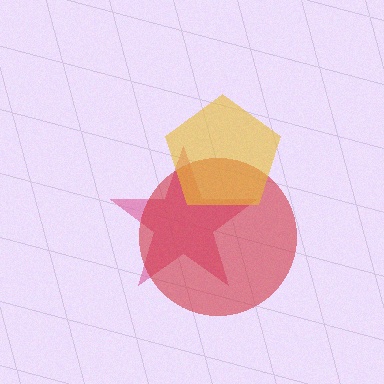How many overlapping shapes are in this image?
There are 3 overlapping shapes in the image.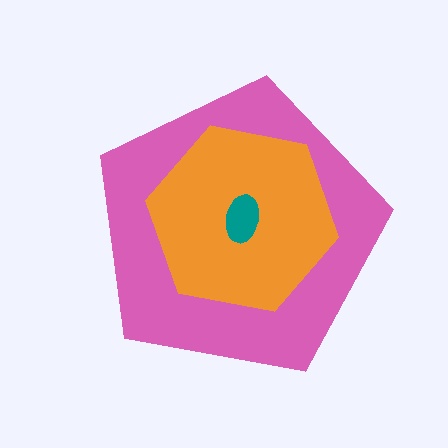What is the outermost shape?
The pink pentagon.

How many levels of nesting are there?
3.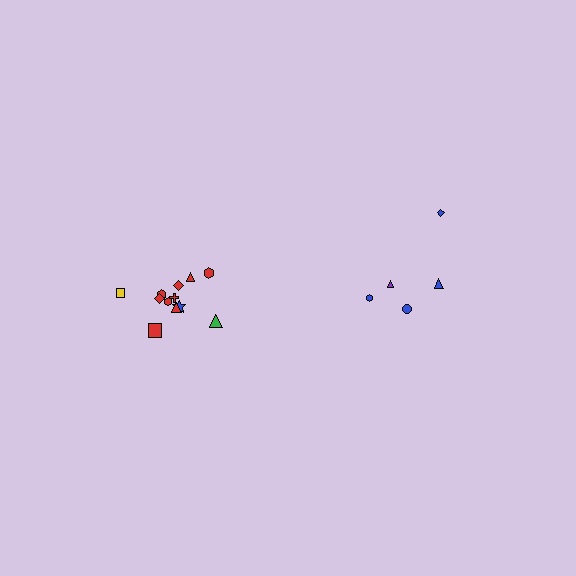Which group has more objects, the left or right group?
The left group.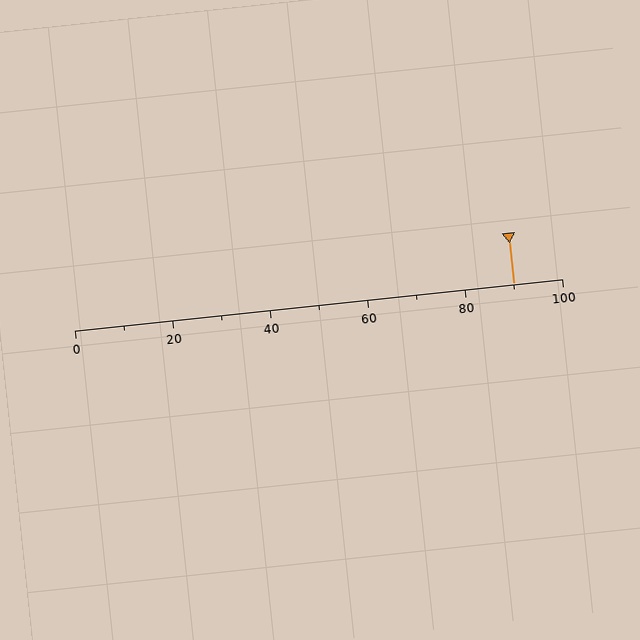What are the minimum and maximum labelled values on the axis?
The axis runs from 0 to 100.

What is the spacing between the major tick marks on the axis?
The major ticks are spaced 20 apart.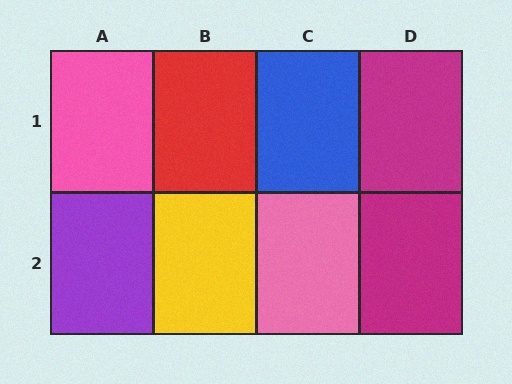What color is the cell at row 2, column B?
Yellow.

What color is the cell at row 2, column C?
Pink.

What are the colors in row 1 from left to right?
Pink, red, blue, magenta.